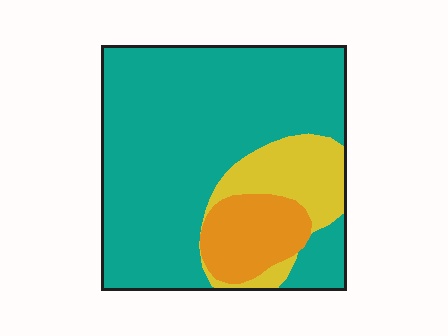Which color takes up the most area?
Teal, at roughly 70%.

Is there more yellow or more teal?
Teal.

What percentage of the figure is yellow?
Yellow takes up less than a quarter of the figure.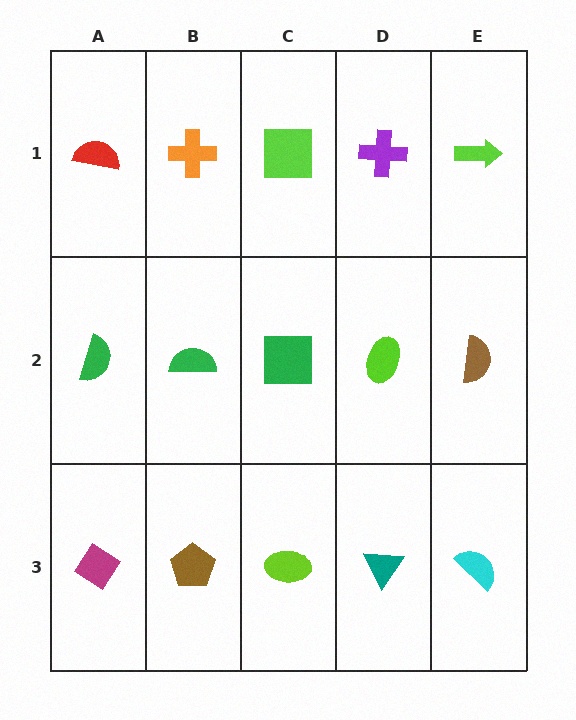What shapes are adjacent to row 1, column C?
A green square (row 2, column C), an orange cross (row 1, column B), a purple cross (row 1, column D).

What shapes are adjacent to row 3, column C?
A green square (row 2, column C), a brown pentagon (row 3, column B), a teal triangle (row 3, column D).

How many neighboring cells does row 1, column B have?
3.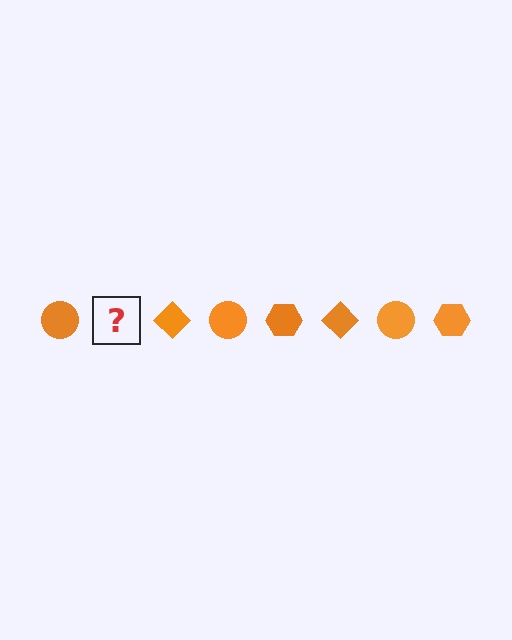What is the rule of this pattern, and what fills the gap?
The rule is that the pattern cycles through circle, hexagon, diamond shapes in orange. The gap should be filled with an orange hexagon.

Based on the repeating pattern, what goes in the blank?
The blank should be an orange hexagon.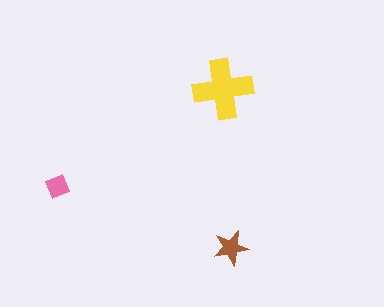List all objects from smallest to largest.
The pink diamond, the brown star, the yellow cross.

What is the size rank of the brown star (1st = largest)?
2nd.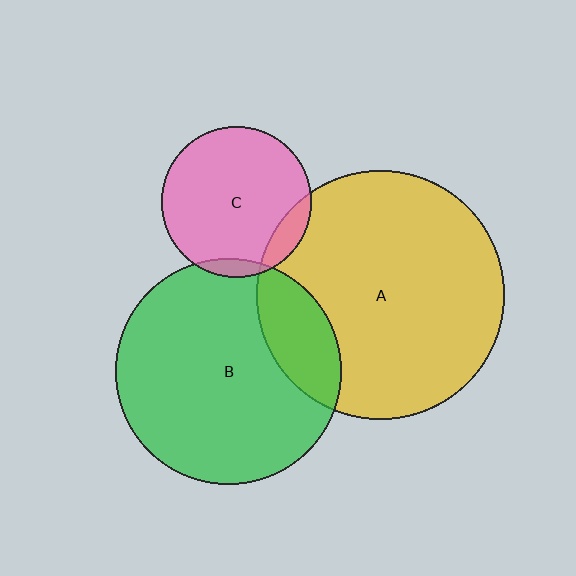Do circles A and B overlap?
Yes.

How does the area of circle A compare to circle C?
Approximately 2.7 times.